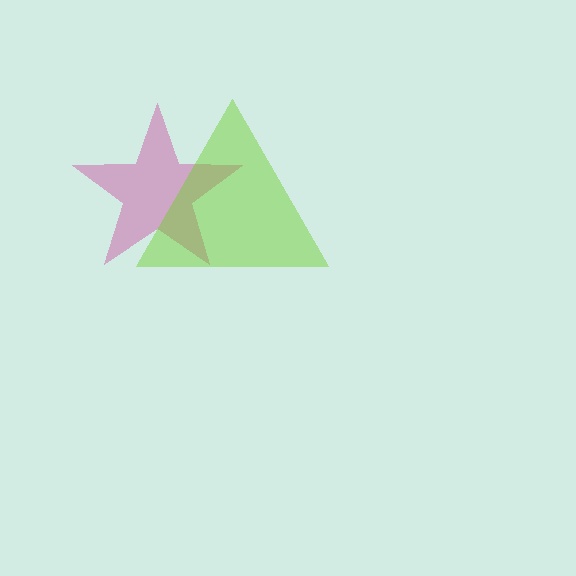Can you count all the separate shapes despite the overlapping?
Yes, there are 2 separate shapes.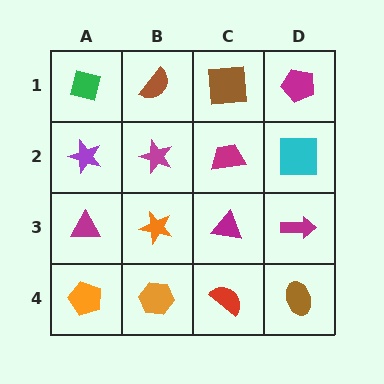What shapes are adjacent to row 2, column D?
A magenta pentagon (row 1, column D), a magenta arrow (row 3, column D), a magenta trapezoid (row 2, column C).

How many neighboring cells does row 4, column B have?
3.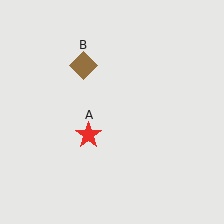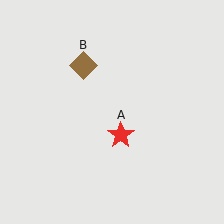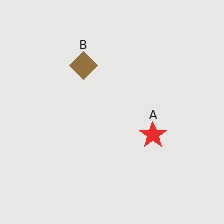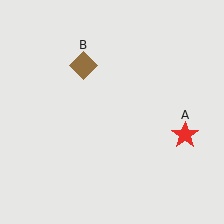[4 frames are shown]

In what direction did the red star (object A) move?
The red star (object A) moved right.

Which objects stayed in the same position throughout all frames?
Brown diamond (object B) remained stationary.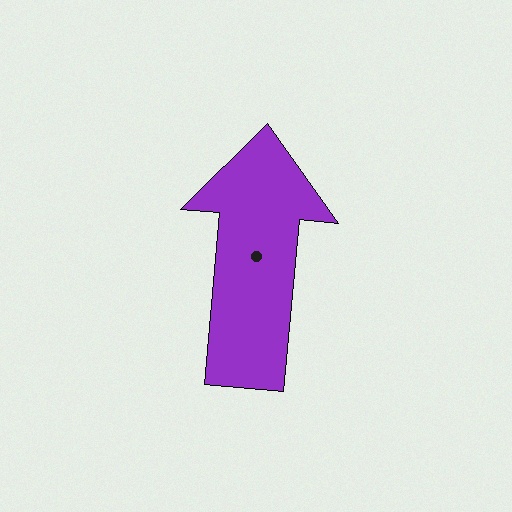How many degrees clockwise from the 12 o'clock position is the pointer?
Approximately 5 degrees.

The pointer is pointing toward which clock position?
Roughly 12 o'clock.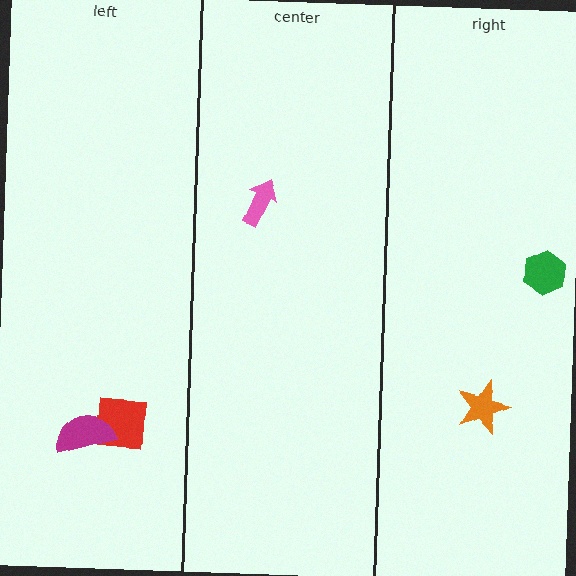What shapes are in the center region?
The pink arrow.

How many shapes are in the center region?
1.